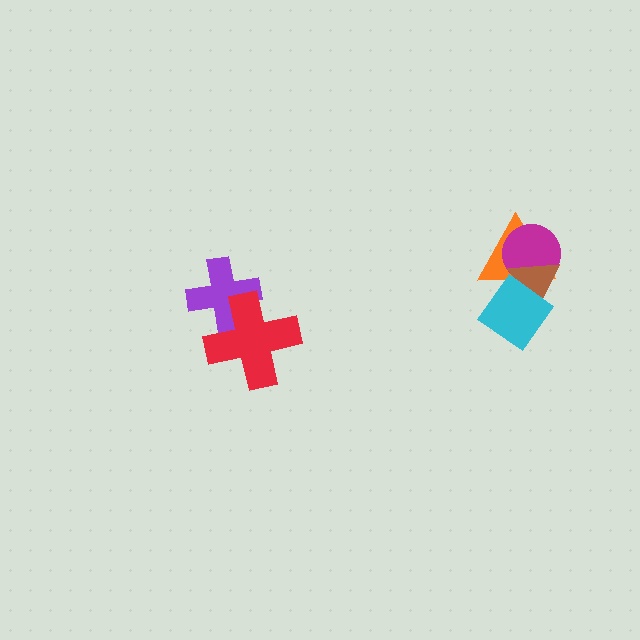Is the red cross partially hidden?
No, no other shape covers it.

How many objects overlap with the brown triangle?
3 objects overlap with the brown triangle.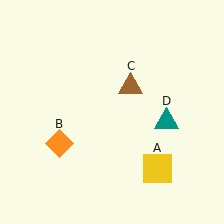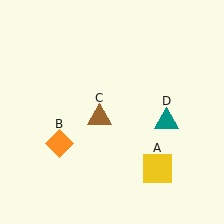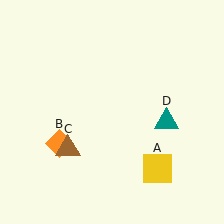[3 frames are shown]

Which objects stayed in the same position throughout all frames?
Yellow square (object A) and orange diamond (object B) and teal triangle (object D) remained stationary.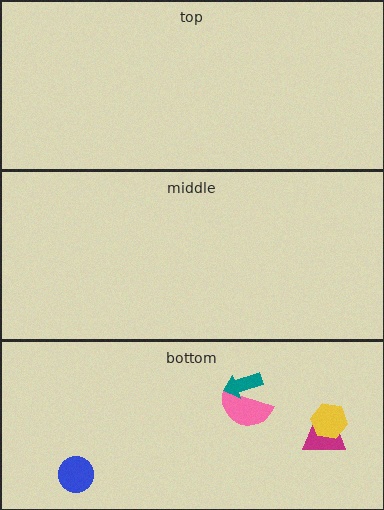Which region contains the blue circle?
The bottom region.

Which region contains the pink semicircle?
The bottom region.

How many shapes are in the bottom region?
5.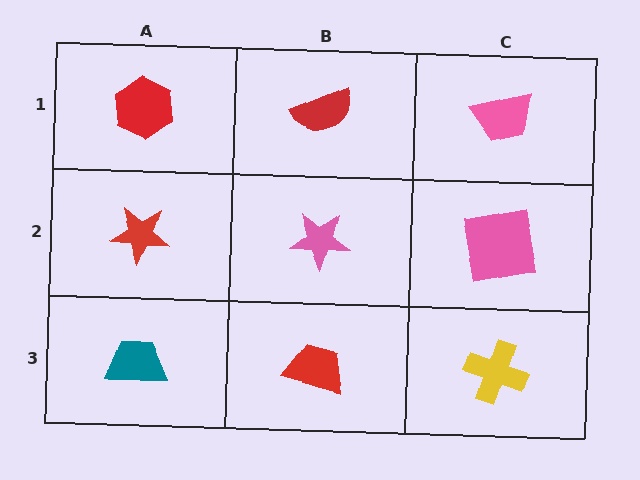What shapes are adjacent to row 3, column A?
A red star (row 2, column A), a red trapezoid (row 3, column B).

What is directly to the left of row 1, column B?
A red hexagon.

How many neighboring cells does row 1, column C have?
2.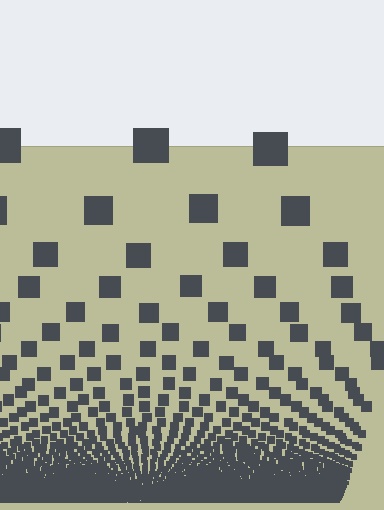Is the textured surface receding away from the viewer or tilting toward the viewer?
The surface appears to tilt toward the viewer. Texture elements get larger and sparser toward the top.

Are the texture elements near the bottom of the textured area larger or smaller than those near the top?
Smaller. The gradient is inverted — elements near the bottom are smaller and denser.